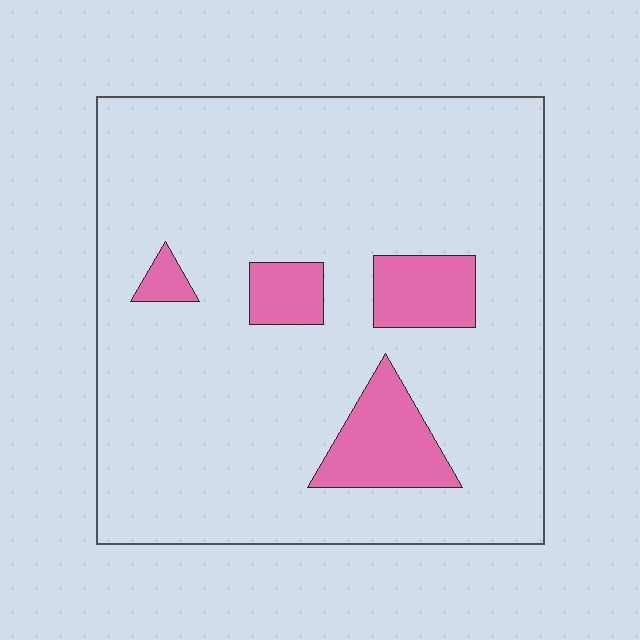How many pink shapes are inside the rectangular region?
4.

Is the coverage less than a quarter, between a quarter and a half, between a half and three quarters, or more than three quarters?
Less than a quarter.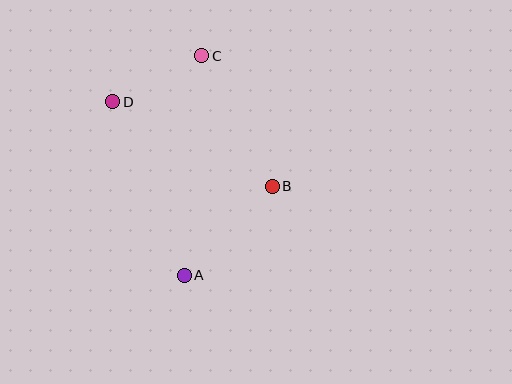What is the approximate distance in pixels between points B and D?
The distance between B and D is approximately 181 pixels.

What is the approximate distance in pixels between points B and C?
The distance between B and C is approximately 148 pixels.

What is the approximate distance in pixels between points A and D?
The distance between A and D is approximately 188 pixels.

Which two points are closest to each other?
Points C and D are closest to each other.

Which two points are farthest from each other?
Points A and C are farthest from each other.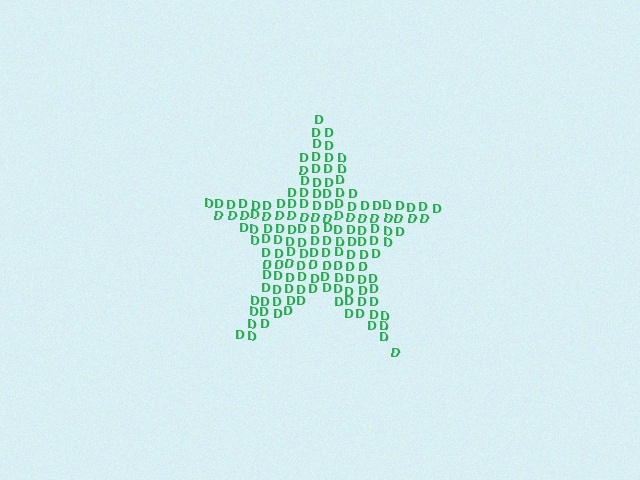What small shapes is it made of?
It is made of small letter D's.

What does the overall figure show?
The overall figure shows a star.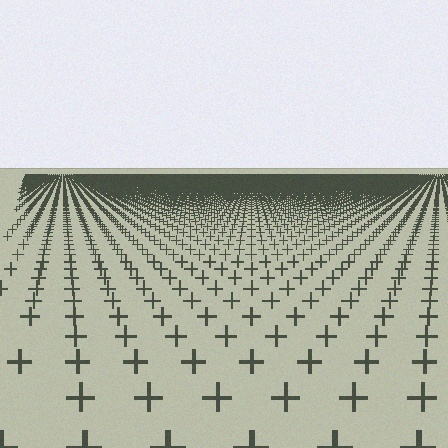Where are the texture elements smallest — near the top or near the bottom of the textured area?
Near the top.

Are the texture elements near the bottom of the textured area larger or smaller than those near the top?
Larger. Near the bottom, elements are closer to the viewer and appear at a bigger on-screen size.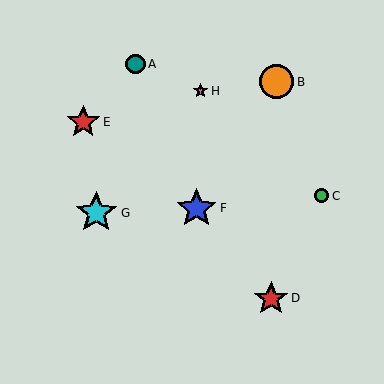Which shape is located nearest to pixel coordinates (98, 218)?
The cyan star (labeled G) at (96, 213) is nearest to that location.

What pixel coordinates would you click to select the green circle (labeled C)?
Click at (322, 196) to select the green circle C.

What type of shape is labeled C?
Shape C is a green circle.